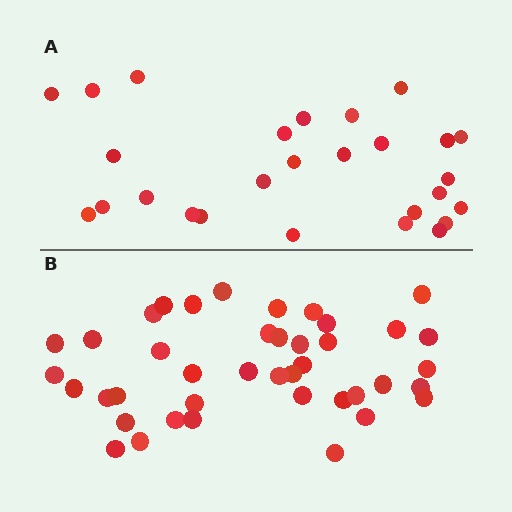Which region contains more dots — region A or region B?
Region B (the bottom region) has more dots.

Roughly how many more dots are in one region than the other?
Region B has approximately 15 more dots than region A.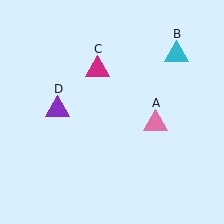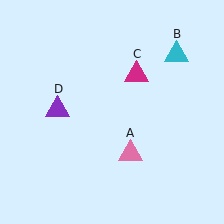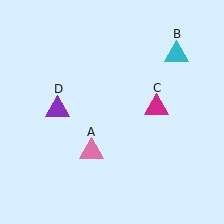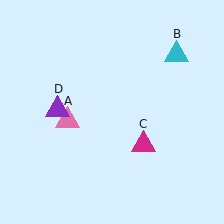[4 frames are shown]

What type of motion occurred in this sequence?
The pink triangle (object A), magenta triangle (object C) rotated clockwise around the center of the scene.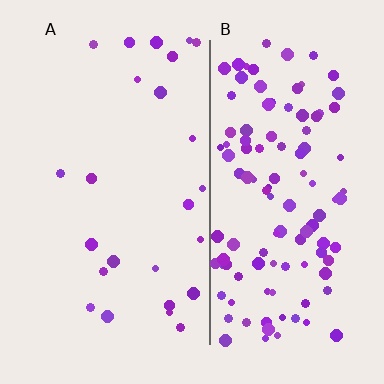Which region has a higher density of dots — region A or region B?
B (the right).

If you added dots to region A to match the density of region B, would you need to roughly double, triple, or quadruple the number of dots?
Approximately quadruple.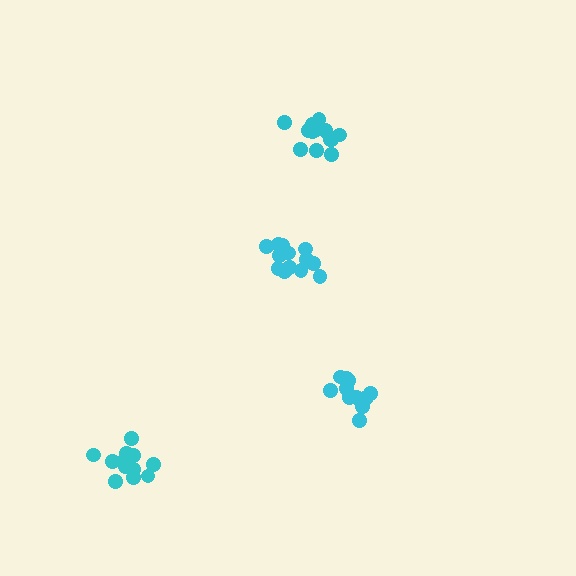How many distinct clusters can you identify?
There are 4 distinct clusters.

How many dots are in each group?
Group 1: 15 dots, Group 2: 15 dots, Group 3: 13 dots, Group 4: 14 dots (57 total).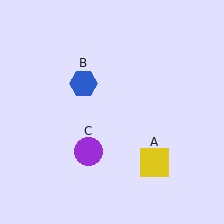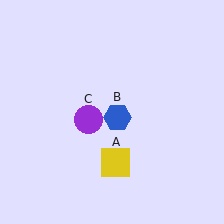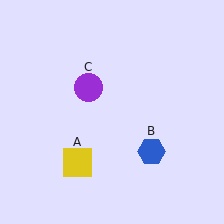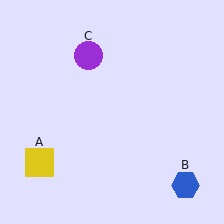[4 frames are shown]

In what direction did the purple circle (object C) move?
The purple circle (object C) moved up.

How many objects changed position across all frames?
3 objects changed position: yellow square (object A), blue hexagon (object B), purple circle (object C).